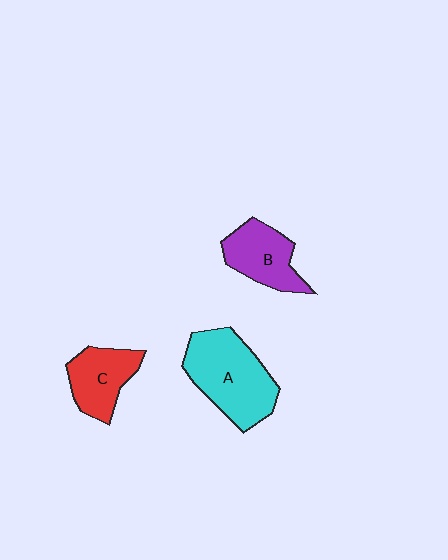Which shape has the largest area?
Shape A (cyan).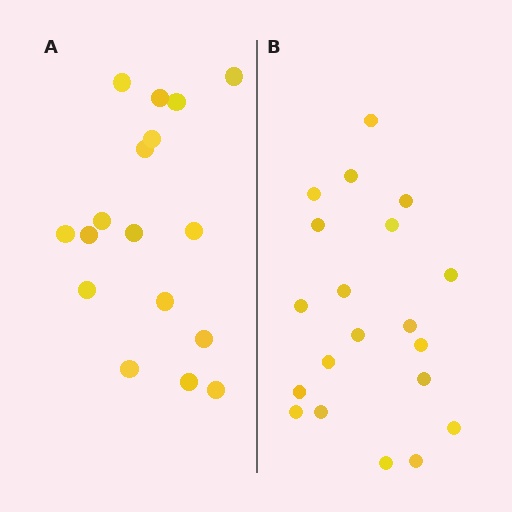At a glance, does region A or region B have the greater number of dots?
Region B (the right region) has more dots.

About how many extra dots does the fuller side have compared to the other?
Region B has just a few more — roughly 2 or 3 more dots than region A.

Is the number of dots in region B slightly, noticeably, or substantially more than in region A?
Region B has only slightly more — the two regions are fairly close. The ratio is roughly 1.2 to 1.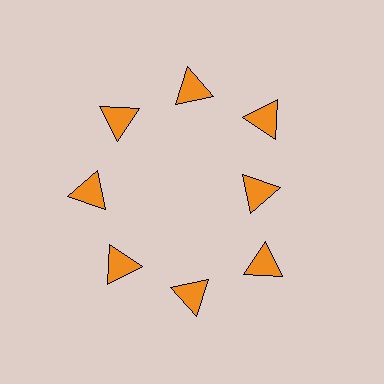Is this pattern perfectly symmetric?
No. The 8 orange triangles are arranged in a ring, but one element near the 3 o'clock position is pulled inward toward the center, breaking the 8-fold rotational symmetry.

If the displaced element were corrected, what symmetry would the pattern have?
It would have 8-fold rotational symmetry — the pattern would map onto itself every 45 degrees.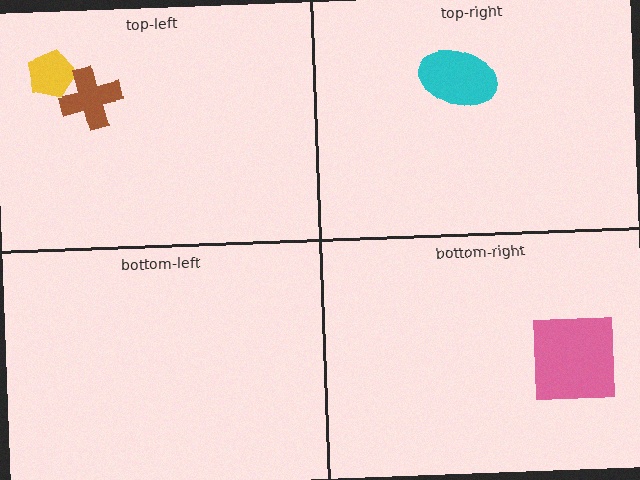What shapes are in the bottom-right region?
The pink square.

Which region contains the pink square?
The bottom-right region.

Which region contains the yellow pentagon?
The top-left region.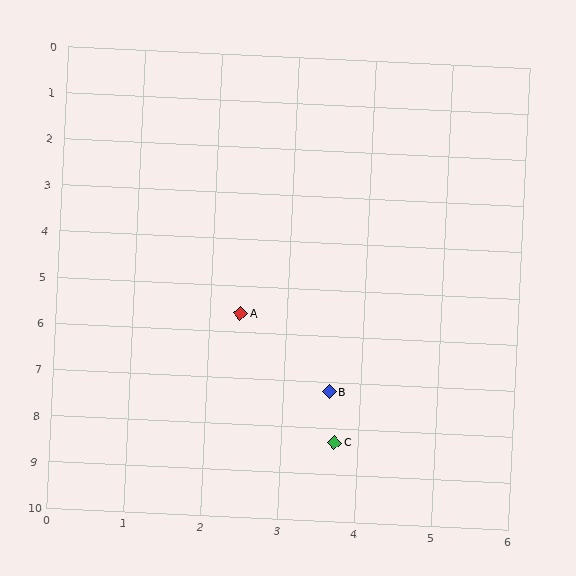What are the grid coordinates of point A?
Point A is at approximately (2.4, 5.6).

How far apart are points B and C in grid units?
Points B and C are about 1.1 grid units apart.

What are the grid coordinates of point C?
Point C is at approximately (3.7, 8.3).